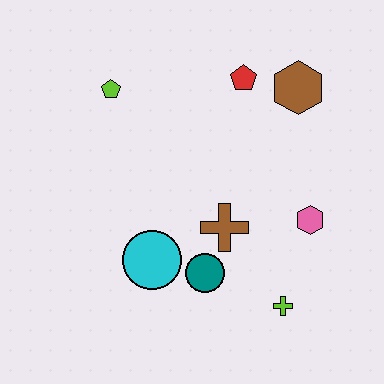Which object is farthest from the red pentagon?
The lime cross is farthest from the red pentagon.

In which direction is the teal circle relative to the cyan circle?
The teal circle is to the right of the cyan circle.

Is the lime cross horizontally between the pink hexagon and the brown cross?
Yes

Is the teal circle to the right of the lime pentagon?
Yes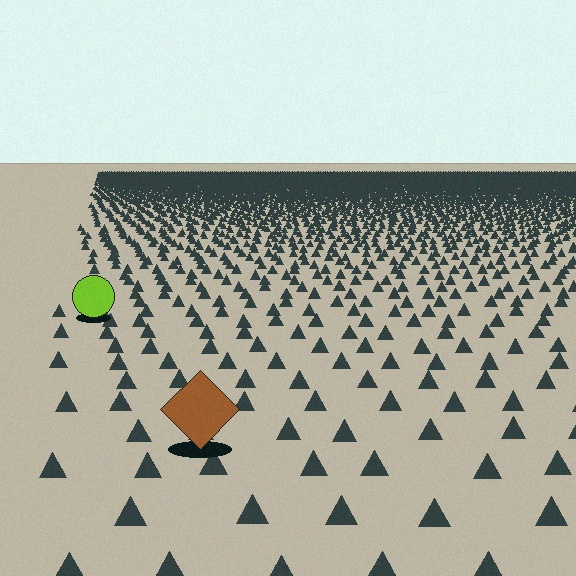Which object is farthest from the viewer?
The lime circle is farthest from the viewer. It appears smaller and the ground texture around it is denser.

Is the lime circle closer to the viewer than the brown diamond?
No. The brown diamond is closer — you can tell from the texture gradient: the ground texture is coarser near it.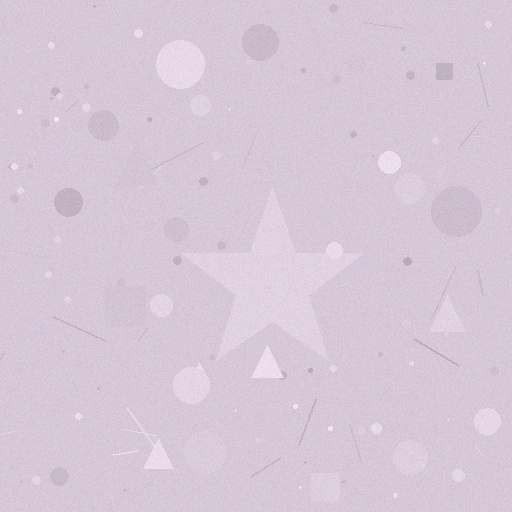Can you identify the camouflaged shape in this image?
The camouflaged shape is a star.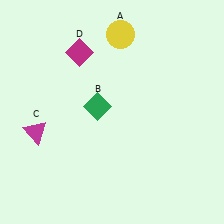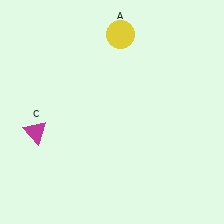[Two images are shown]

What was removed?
The green diamond (B), the magenta diamond (D) were removed in Image 2.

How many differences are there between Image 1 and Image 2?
There are 2 differences between the two images.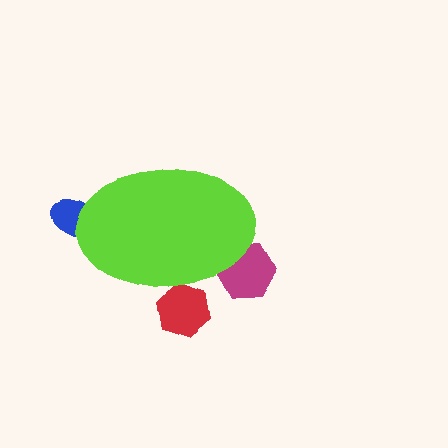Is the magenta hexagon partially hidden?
Yes, the magenta hexagon is partially hidden behind the lime ellipse.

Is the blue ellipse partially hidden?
Yes, the blue ellipse is partially hidden behind the lime ellipse.